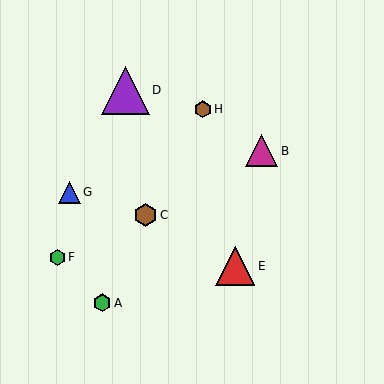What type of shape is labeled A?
Shape A is a green hexagon.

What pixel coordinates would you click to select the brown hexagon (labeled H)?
Click at (203, 109) to select the brown hexagon H.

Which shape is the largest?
The purple triangle (labeled D) is the largest.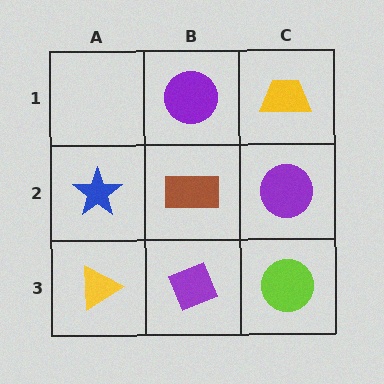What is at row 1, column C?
A yellow trapezoid.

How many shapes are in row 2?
3 shapes.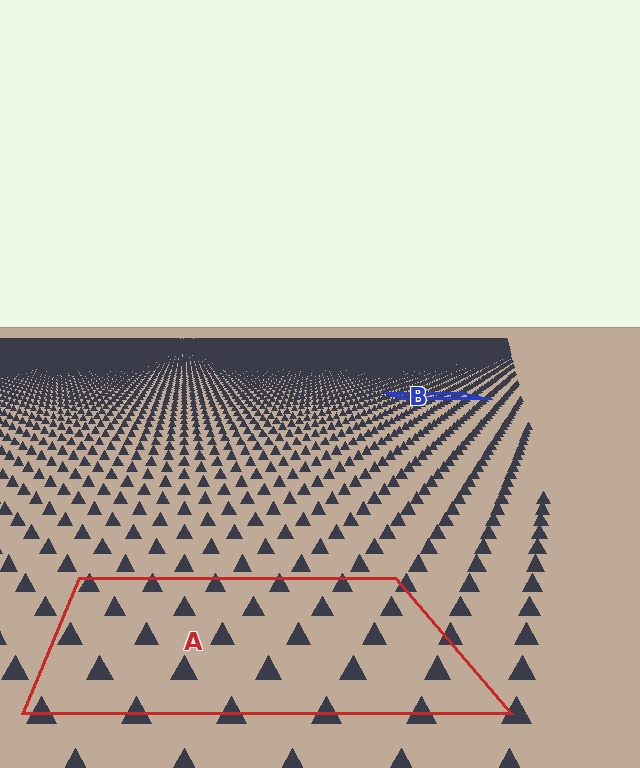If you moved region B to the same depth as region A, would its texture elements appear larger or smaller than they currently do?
They would appear larger. At a closer depth, the same texture elements are projected at a bigger on-screen size.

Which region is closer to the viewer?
Region A is closer. The texture elements there are larger and more spread out.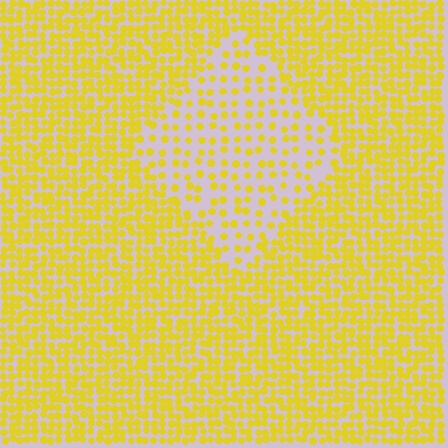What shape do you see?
I see a diamond.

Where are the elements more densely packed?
The elements are more densely packed outside the diamond boundary.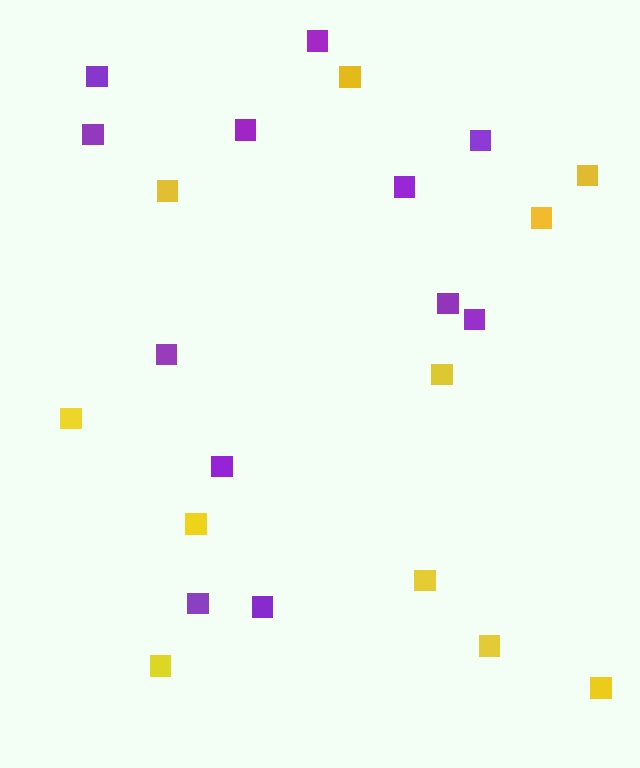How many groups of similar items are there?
There are 2 groups: one group of yellow squares (11) and one group of purple squares (12).